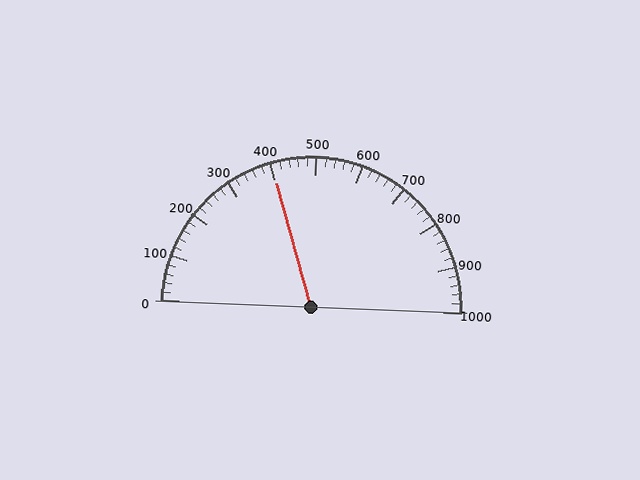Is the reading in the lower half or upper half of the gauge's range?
The reading is in the lower half of the range (0 to 1000).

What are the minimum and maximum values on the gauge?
The gauge ranges from 0 to 1000.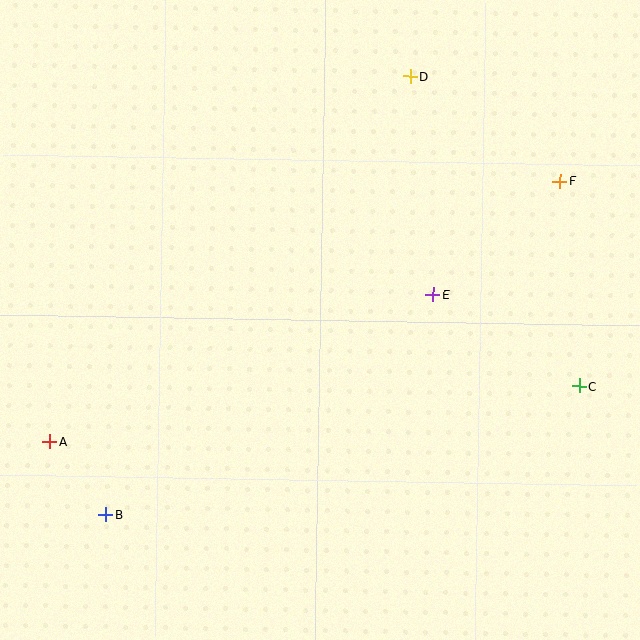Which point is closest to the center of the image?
Point E at (433, 295) is closest to the center.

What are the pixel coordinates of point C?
Point C is at (579, 386).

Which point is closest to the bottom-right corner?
Point C is closest to the bottom-right corner.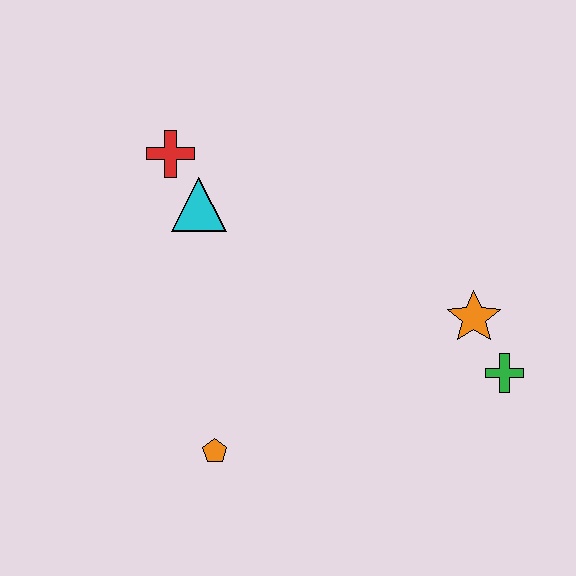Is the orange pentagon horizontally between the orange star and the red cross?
Yes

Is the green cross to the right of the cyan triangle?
Yes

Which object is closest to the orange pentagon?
The cyan triangle is closest to the orange pentagon.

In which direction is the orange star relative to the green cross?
The orange star is above the green cross.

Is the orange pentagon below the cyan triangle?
Yes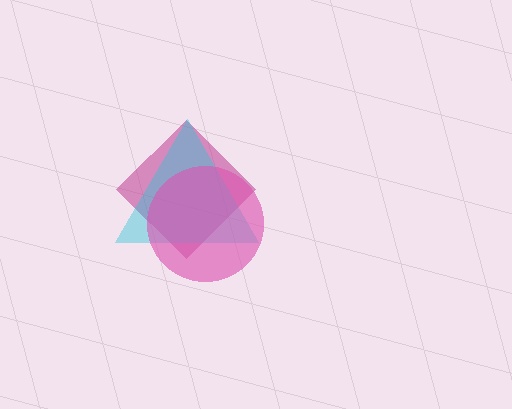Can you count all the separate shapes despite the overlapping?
Yes, there are 3 separate shapes.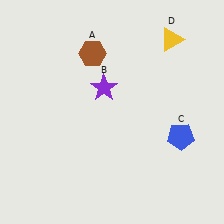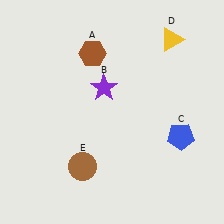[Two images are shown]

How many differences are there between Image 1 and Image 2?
There is 1 difference between the two images.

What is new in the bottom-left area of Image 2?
A brown circle (E) was added in the bottom-left area of Image 2.